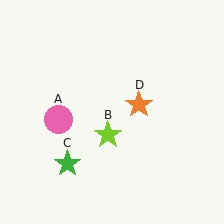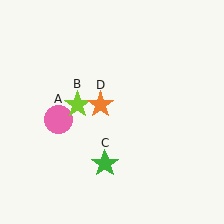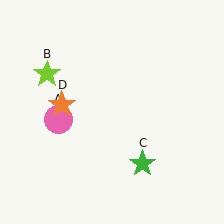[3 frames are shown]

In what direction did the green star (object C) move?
The green star (object C) moved right.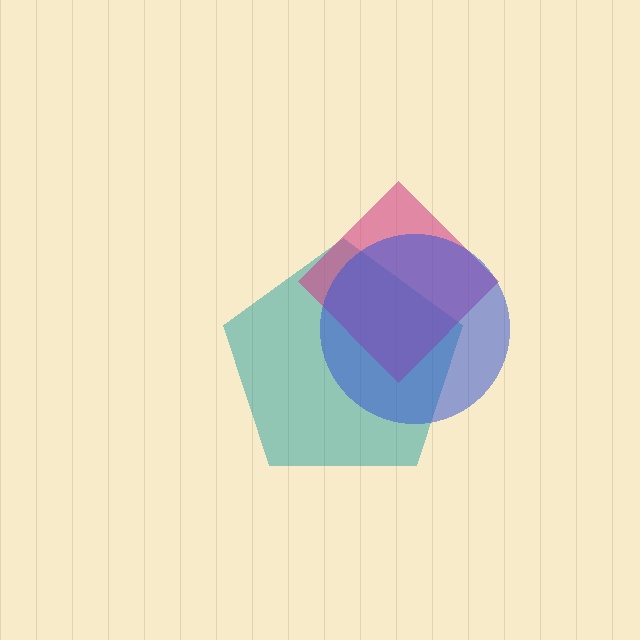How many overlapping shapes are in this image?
There are 3 overlapping shapes in the image.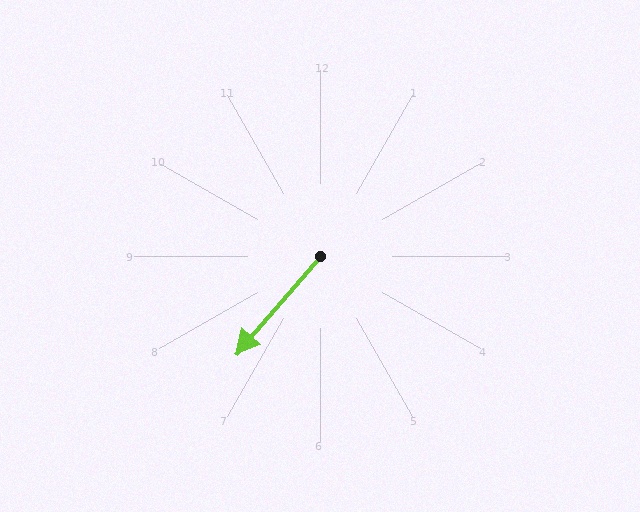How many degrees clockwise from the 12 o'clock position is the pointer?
Approximately 221 degrees.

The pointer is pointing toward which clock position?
Roughly 7 o'clock.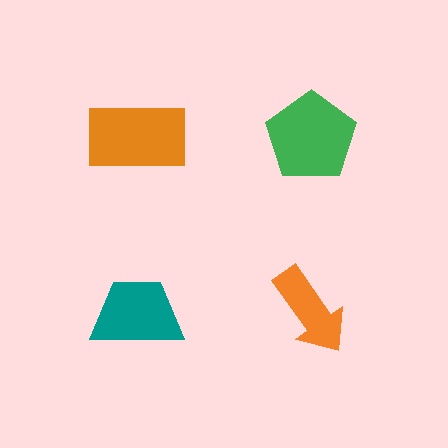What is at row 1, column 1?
An orange rectangle.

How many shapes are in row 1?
2 shapes.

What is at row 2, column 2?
An orange arrow.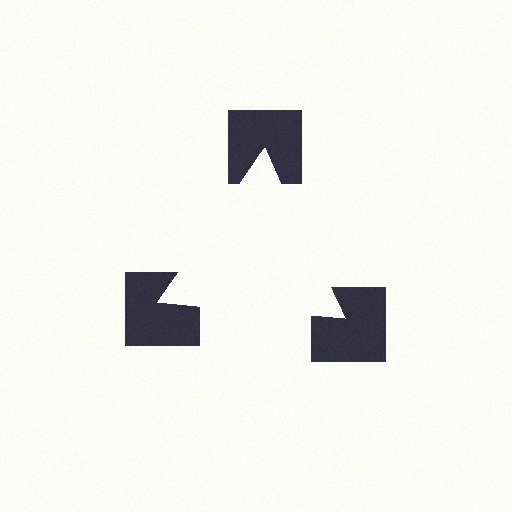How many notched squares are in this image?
There are 3 — one at each vertex of the illusory triangle.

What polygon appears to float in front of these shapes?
An illusory triangle — its edges are inferred from the aligned wedge cuts in the notched squares, not physically drawn.